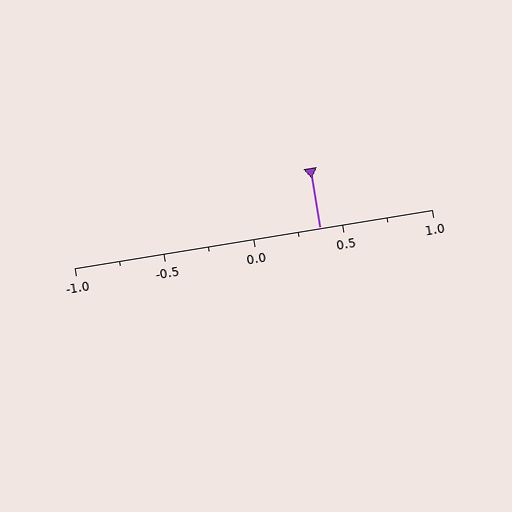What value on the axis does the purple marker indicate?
The marker indicates approximately 0.38.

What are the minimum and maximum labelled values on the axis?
The axis runs from -1.0 to 1.0.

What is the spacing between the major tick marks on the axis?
The major ticks are spaced 0.5 apart.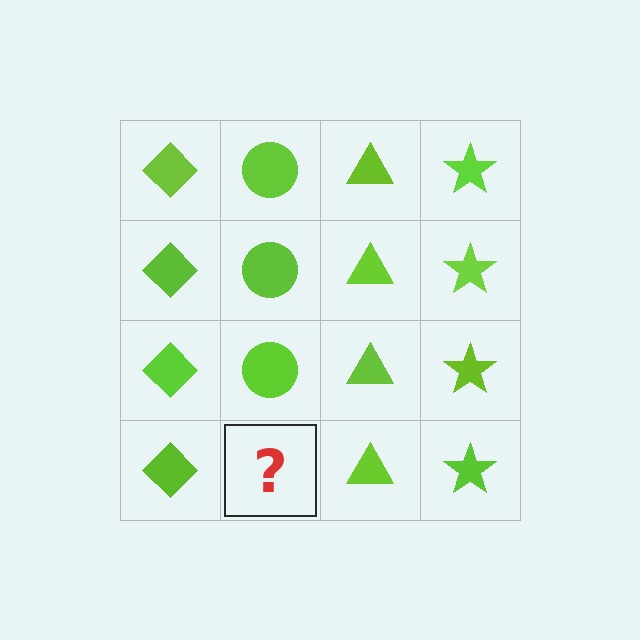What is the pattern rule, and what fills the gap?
The rule is that each column has a consistent shape. The gap should be filled with a lime circle.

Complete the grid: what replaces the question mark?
The question mark should be replaced with a lime circle.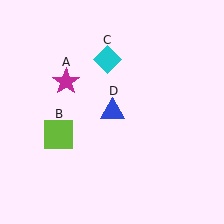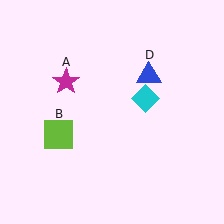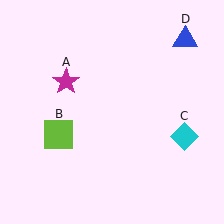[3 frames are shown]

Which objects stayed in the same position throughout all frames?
Magenta star (object A) and lime square (object B) remained stationary.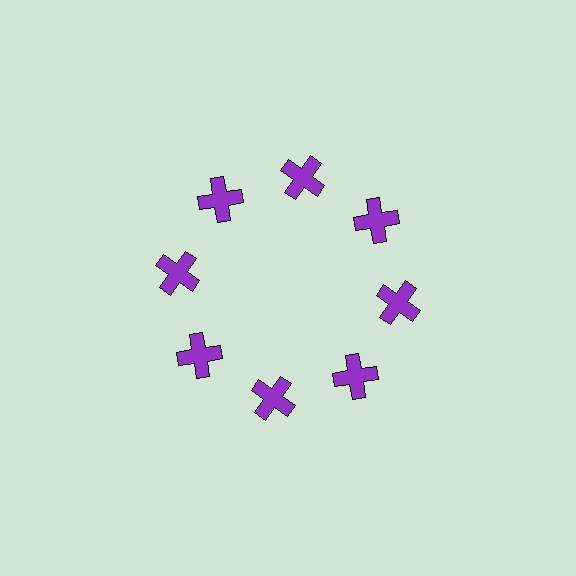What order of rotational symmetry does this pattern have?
This pattern has 8-fold rotational symmetry.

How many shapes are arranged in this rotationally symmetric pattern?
There are 8 shapes, arranged in 8 groups of 1.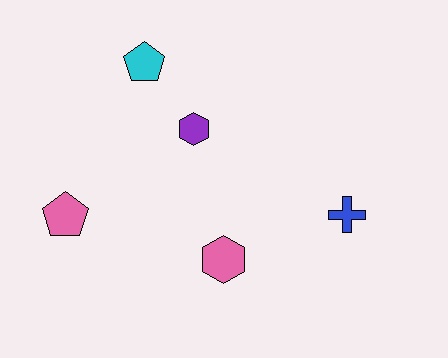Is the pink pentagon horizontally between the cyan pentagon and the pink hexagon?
No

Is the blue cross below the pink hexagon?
No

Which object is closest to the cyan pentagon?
The purple hexagon is closest to the cyan pentagon.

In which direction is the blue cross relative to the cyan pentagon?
The blue cross is to the right of the cyan pentagon.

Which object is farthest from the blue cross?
The pink pentagon is farthest from the blue cross.